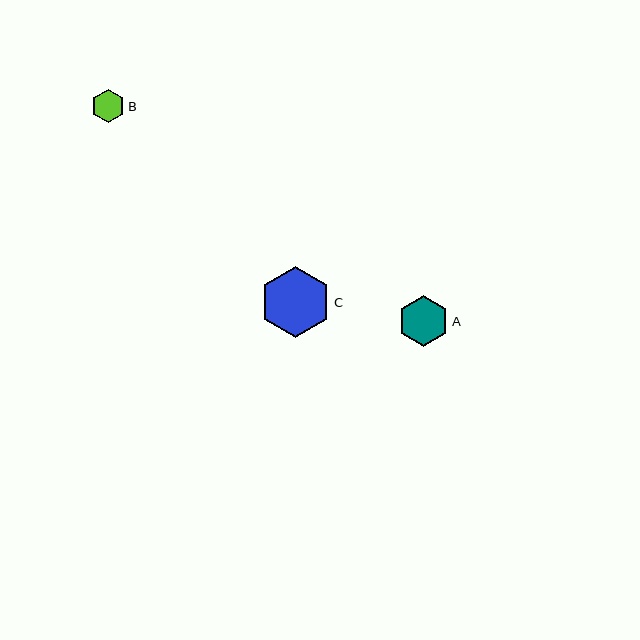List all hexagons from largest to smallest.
From largest to smallest: C, A, B.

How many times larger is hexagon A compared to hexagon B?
Hexagon A is approximately 1.5 times the size of hexagon B.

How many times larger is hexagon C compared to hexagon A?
Hexagon C is approximately 1.4 times the size of hexagon A.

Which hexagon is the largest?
Hexagon C is the largest with a size of approximately 71 pixels.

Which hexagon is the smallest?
Hexagon B is the smallest with a size of approximately 33 pixels.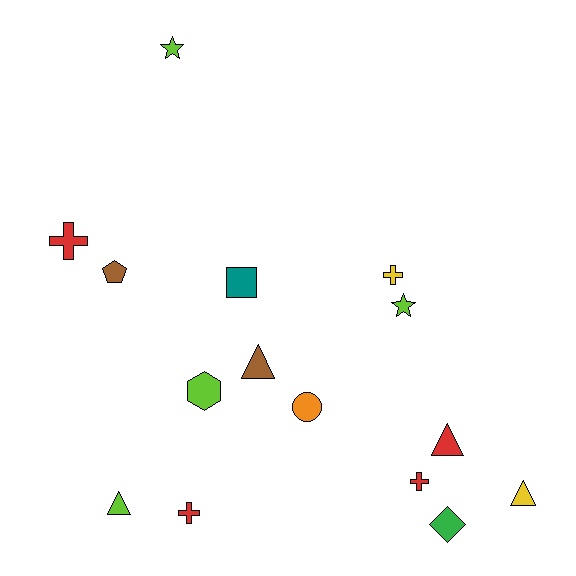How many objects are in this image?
There are 15 objects.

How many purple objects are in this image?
There are no purple objects.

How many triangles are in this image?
There are 4 triangles.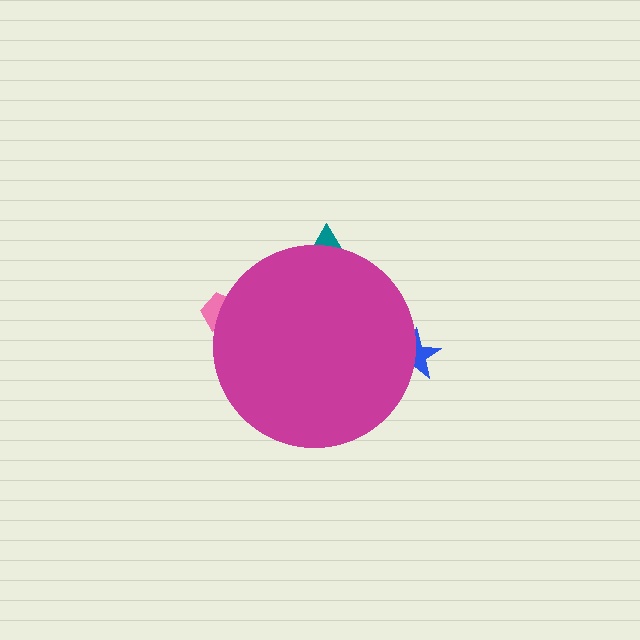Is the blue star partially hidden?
Yes, the blue star is partially hidden behind the magenta circle.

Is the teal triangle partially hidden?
Yes, the teal triangle is partially hidden behind the magenta circle.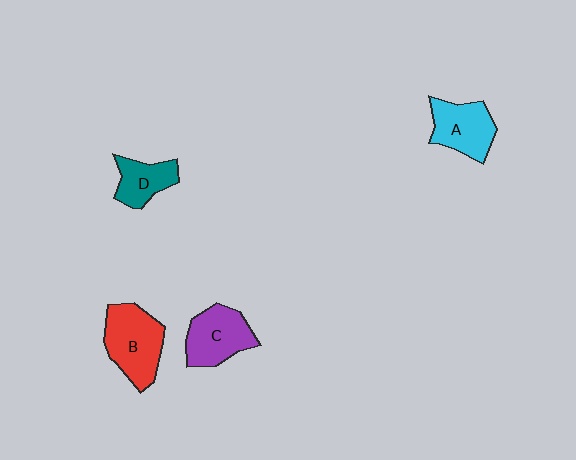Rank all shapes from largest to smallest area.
From largest to smallest: B (red), C (purple), A (cyan), D (teal).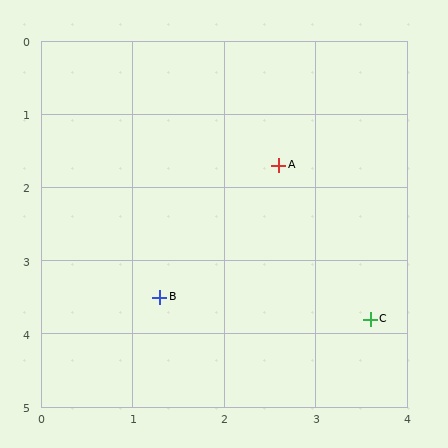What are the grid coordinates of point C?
Point C is at approximately (3.6, 3.8).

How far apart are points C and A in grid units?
Points C and A are about 2.3 grid units apart.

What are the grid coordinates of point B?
Point B is at approximately (1.3, 3.5).